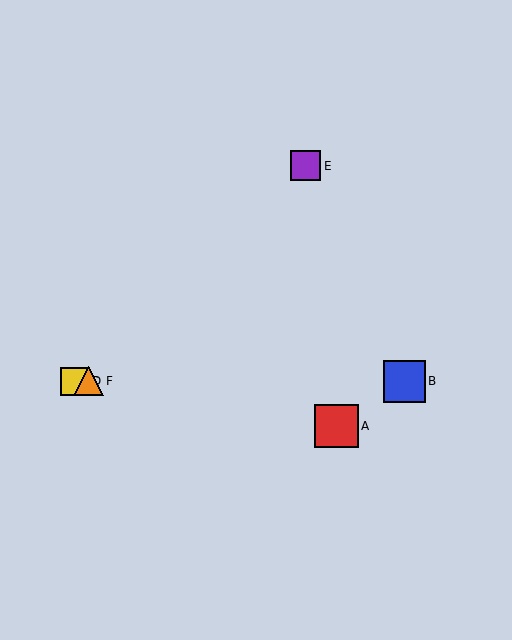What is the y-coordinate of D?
Object D is at y≈381.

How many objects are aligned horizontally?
4 objects (B, C, D, F) are aligned horizontally.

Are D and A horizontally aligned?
No, D is at y≈381 and A is at y≈426.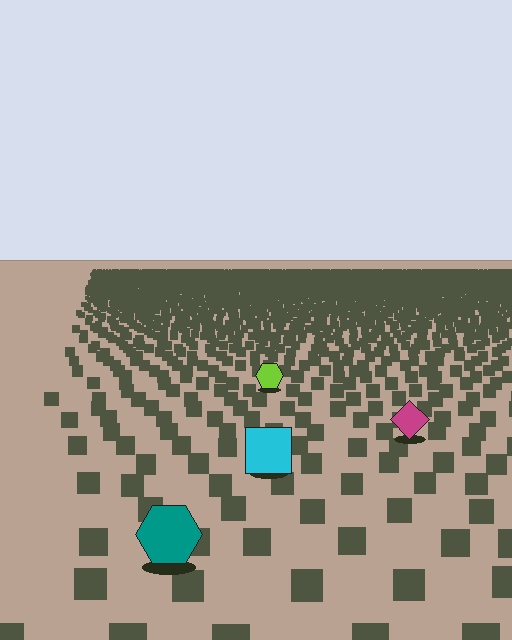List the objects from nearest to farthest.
From nearest to farthest: the teal hexagon, the cyan square, the magenta diamond, the lime hexagon.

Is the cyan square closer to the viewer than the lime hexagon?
Yes. The cyan square is closer — you can tell from the texture gradient: the ground texture is coarser near it.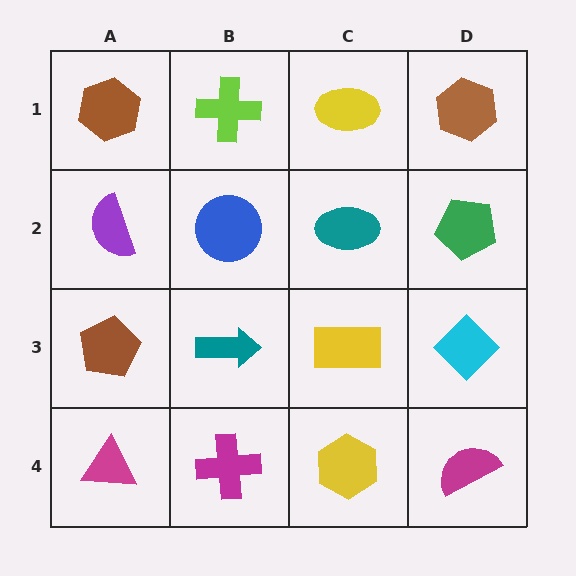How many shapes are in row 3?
4 shapes.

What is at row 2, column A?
A purple semicircle.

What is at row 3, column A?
A brown pentagon.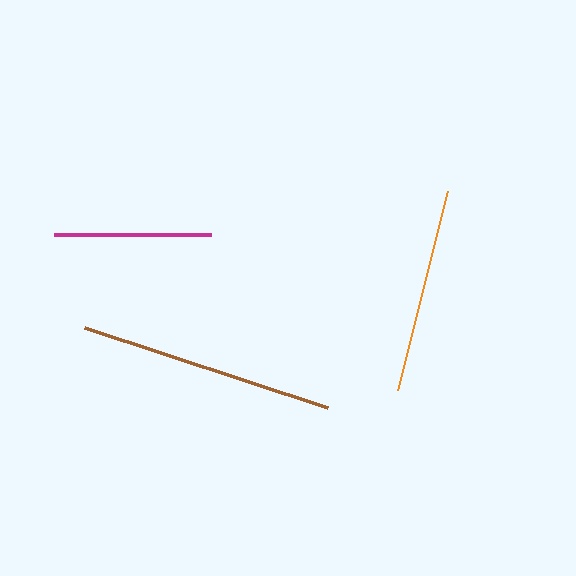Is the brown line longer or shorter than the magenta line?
The brown line is longer than the magenta line.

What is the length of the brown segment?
The brown segment is approximately 255 pixels long.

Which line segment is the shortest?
The magenta line is the shortest at approximately 157 pixels.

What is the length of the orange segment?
The orange segment is approximately 205 pixels long.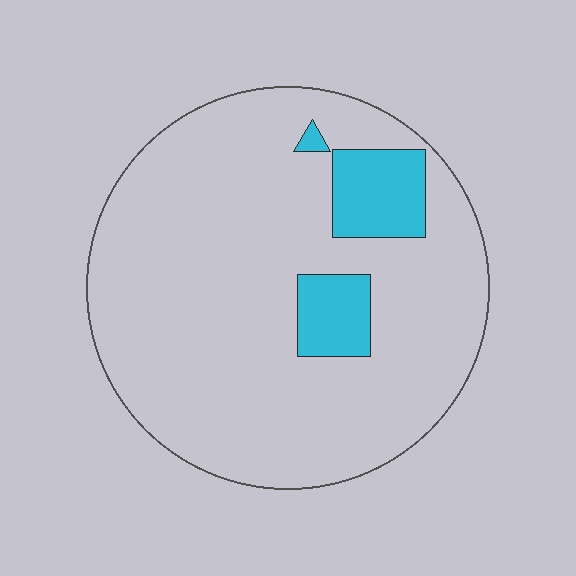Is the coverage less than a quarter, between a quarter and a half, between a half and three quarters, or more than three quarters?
Less than a quarter.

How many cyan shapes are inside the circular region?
3.